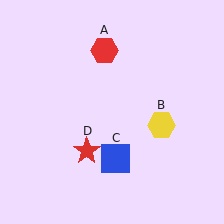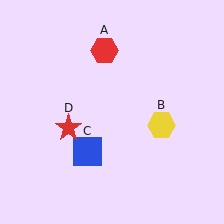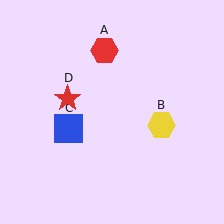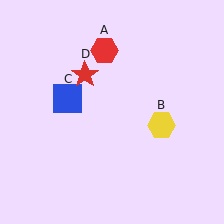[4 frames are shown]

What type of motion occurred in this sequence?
The blue square (object C), red star (object D) rotated clockwise around the center of the scene.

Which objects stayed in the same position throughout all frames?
Red hexagon (object A) and yellow hexagon (object B) remained stationary.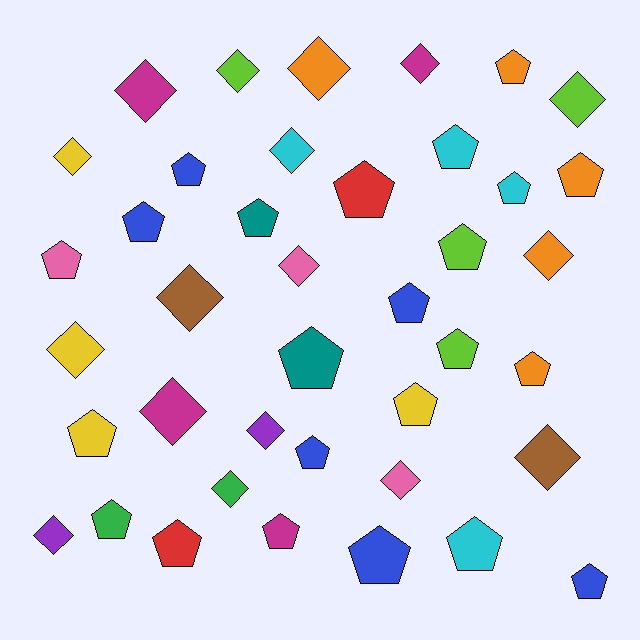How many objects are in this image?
There are 40 objects.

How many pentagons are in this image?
There are 23 pentagons.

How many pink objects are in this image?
There are 3 pink objects.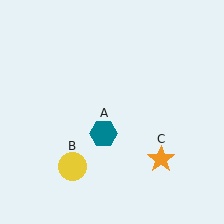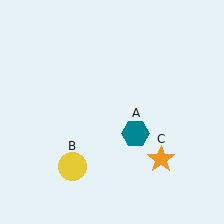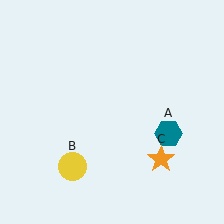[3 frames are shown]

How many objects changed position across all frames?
1 object changed position: teal hexagon (object A).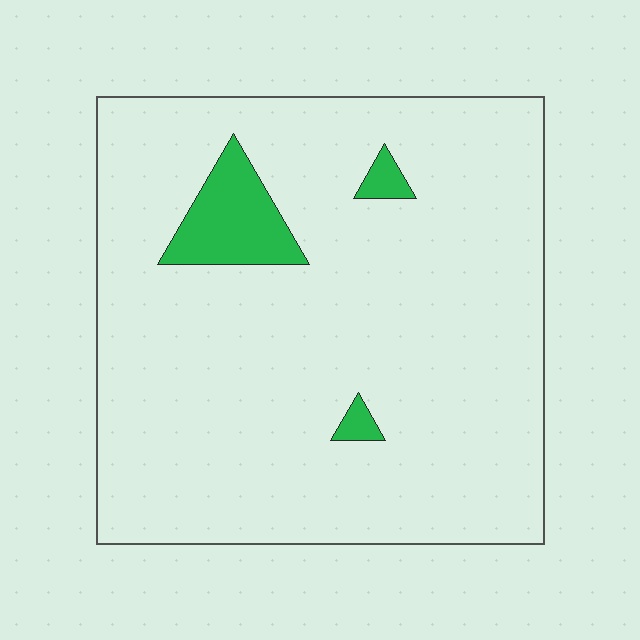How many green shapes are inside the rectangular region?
3.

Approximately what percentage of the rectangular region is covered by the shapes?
Approximately 5%.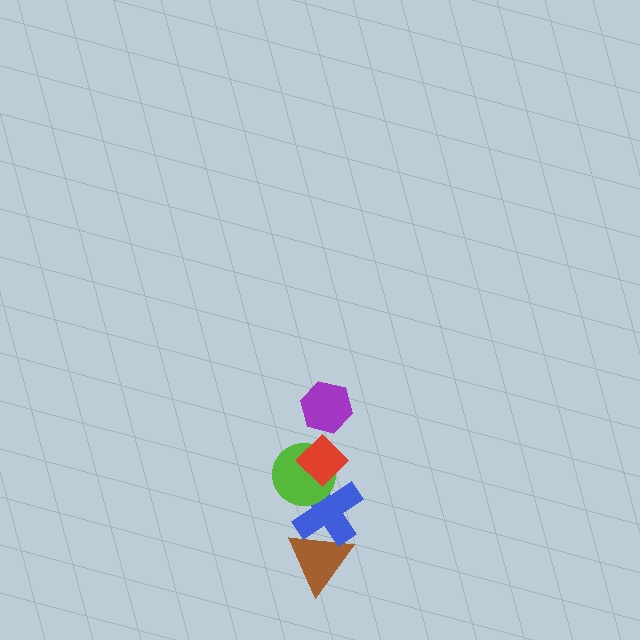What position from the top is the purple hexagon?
The purple hexagon is 1st from the top.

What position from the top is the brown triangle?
The brown triangle is 5th from the top.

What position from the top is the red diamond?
The red diamond is 2nd from the top.